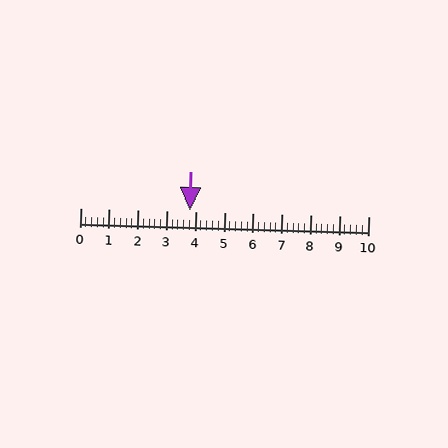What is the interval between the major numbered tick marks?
The major tick marks are spaced 1 units apart.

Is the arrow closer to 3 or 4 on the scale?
The arrow is closer to 4.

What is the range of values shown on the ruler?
The ruler shows values from 0 to 10.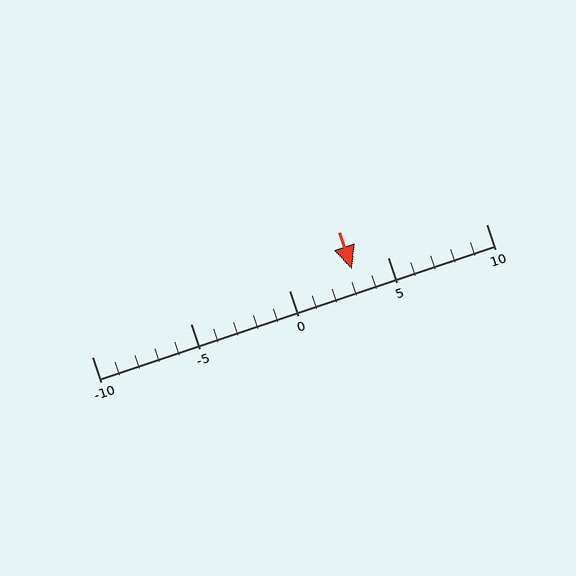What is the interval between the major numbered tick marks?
The major tick marks are spaced 5 units apart.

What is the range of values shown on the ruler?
The ruler shows values from -10 to 10.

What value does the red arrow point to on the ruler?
The red arrow points to approximately 3.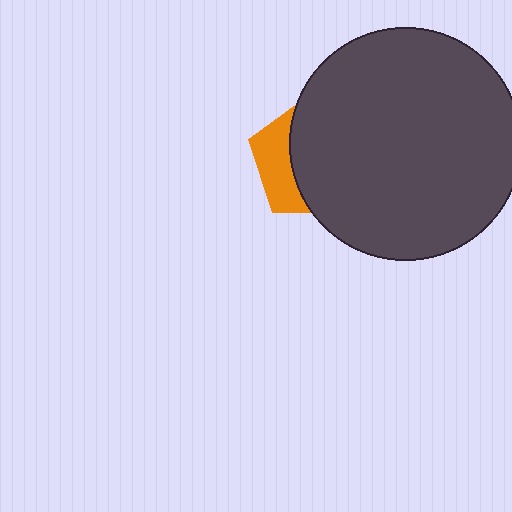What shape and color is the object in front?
The object in front is a dark gray circle.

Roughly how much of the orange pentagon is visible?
A small part of it is visible (roughly 32%).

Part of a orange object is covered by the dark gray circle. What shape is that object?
It is a pentagon.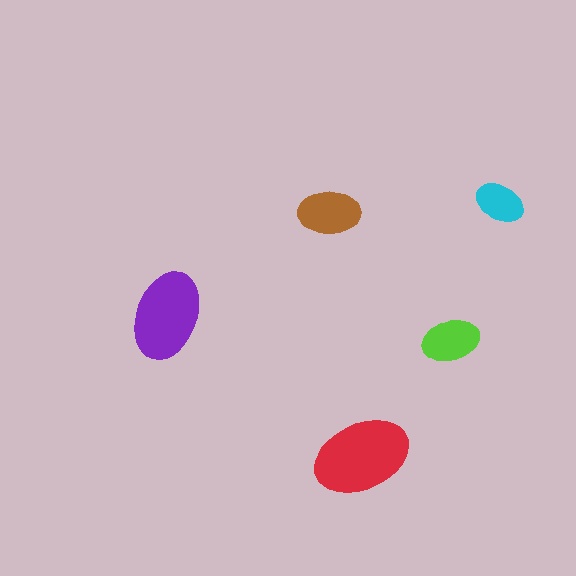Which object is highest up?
The cyan ellipse is topmost.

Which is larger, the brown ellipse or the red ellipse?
The red one.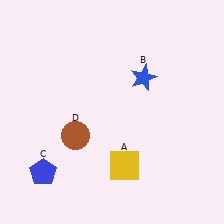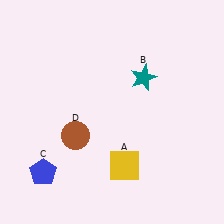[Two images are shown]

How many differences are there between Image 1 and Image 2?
There is 1 difference between the two images.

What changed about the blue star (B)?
In Image 1, B is blue. In Image 2, it changed to teal.